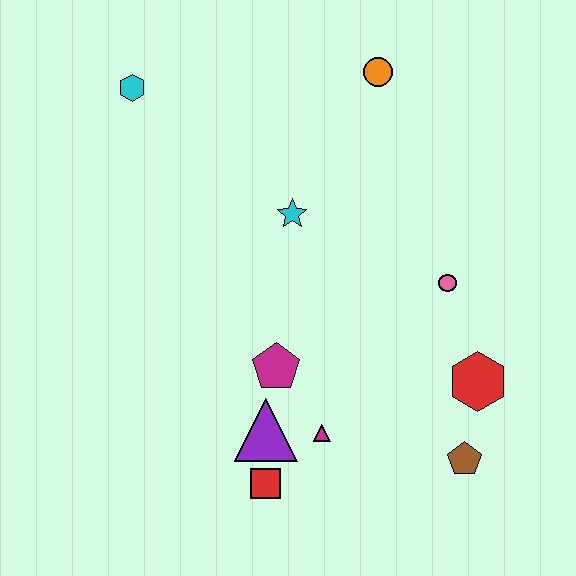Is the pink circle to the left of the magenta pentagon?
No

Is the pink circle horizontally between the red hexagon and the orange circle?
Yes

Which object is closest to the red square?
The purple triangle is closest to the red square.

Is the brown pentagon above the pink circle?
No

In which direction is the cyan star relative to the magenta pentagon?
The cyan star is above the magenta pentagon.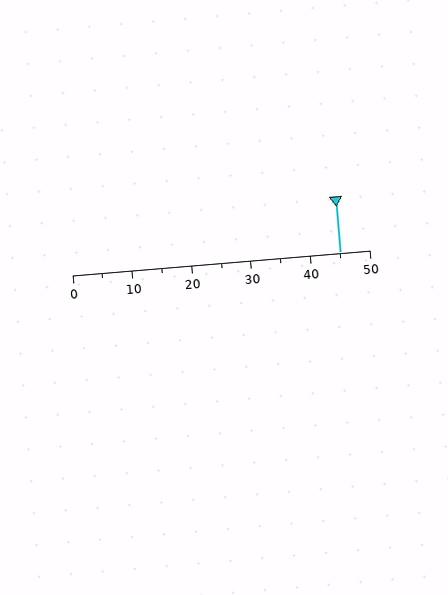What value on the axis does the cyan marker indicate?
The marker indicates approximately 45.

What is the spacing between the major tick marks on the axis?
The major ticks are spaced 10 apart.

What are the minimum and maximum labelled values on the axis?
The axis runs from 0 to 50.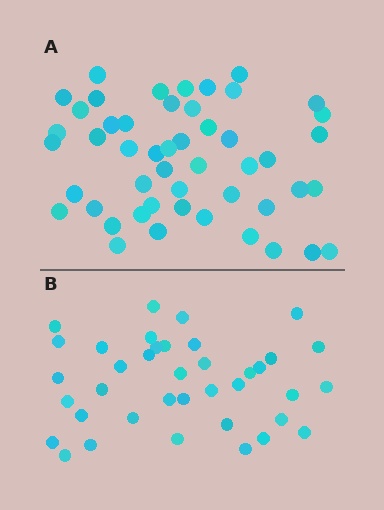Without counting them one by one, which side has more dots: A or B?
Region A (the top region) has more dots.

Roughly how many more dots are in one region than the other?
Region A has roughly 12 or so more dots than region B.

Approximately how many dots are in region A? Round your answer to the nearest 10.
About 50 dots. (The exact count is 49, which rounds to 50.)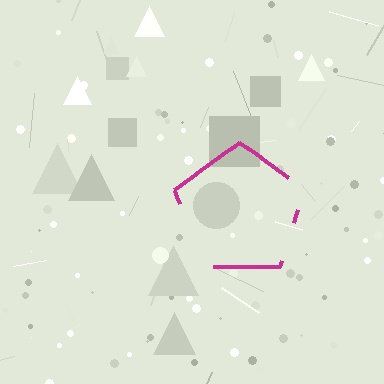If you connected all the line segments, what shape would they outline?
They would outline a pentagon.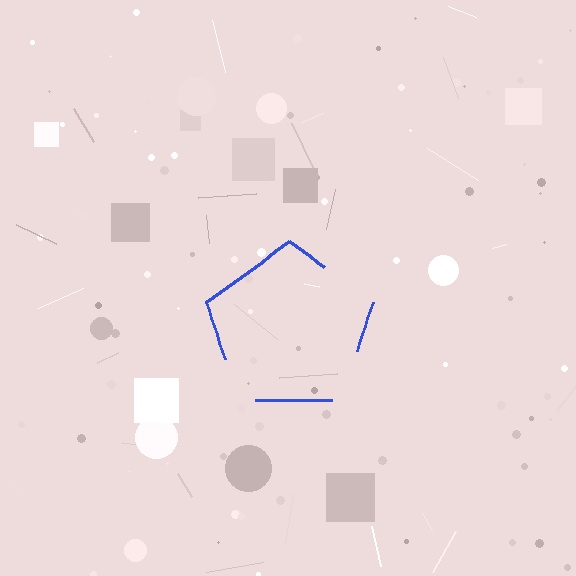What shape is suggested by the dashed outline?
The dashed outline suggests a pentagon.